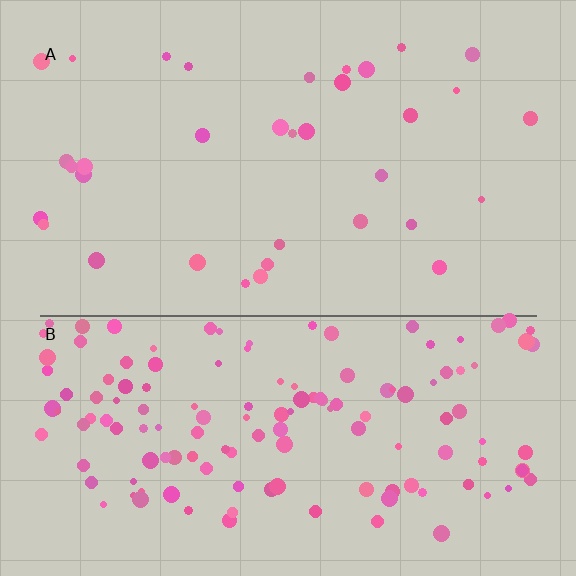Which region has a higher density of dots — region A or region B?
B (the bottom).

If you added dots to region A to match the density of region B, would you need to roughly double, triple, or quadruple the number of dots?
Approximately quadruple.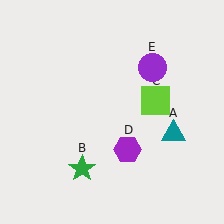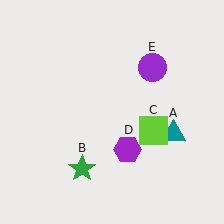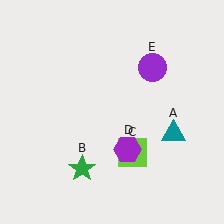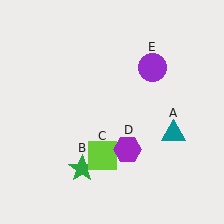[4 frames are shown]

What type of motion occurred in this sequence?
The lime square (object C) rotated clockwise around the center of the scene.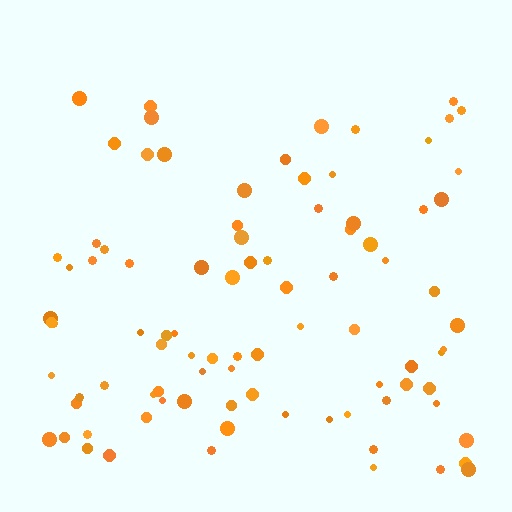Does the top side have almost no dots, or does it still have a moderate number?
Still a moderate number, just noticeably fewer than the bottom.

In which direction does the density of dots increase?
From top to bottom, with the bottom side densest.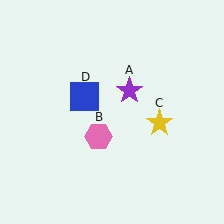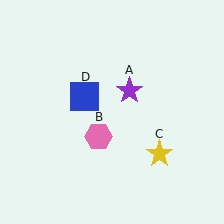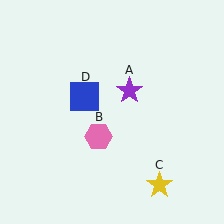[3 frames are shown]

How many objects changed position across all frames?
1 object changed position: yellow star (object C).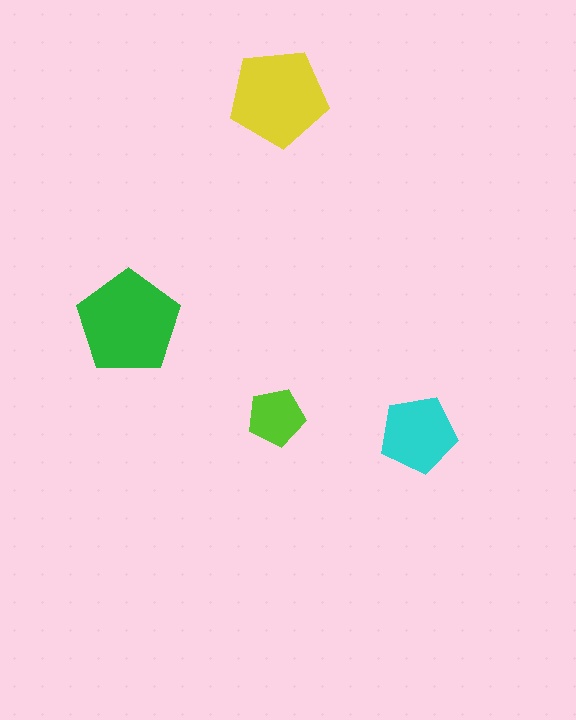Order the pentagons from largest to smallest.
the green one, the yellow one, the cyan one, the lime one.